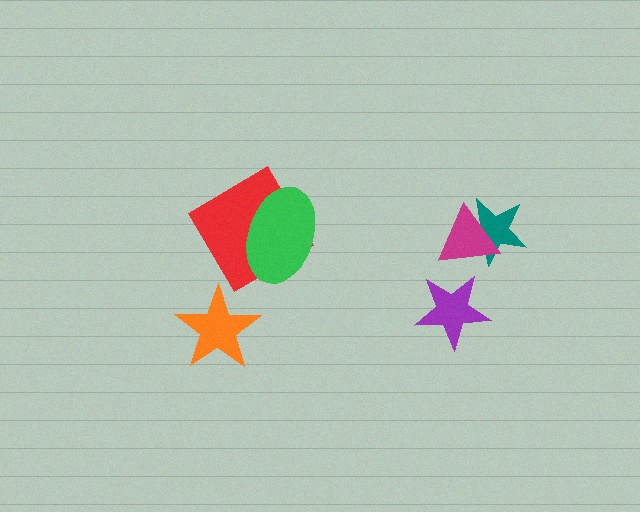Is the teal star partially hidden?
Yes, it is partially covered by another shape.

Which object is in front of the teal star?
The magenta triangle is in front of the teal star.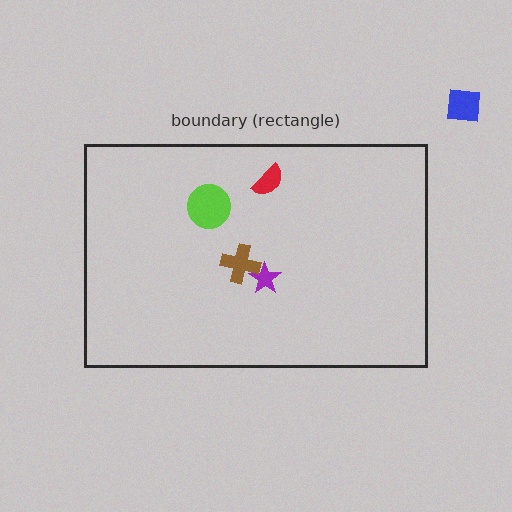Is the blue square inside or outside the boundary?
Outside.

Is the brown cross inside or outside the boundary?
Inside.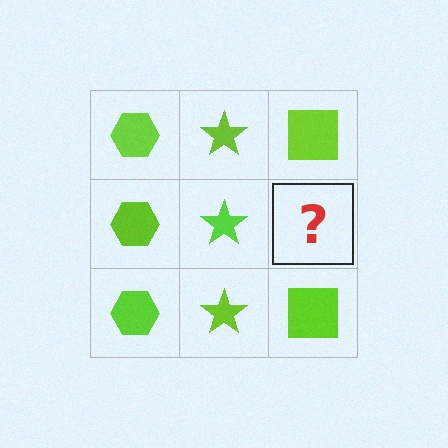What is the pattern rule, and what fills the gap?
The rule is that each column has a consistent shape. The gap should be filled with a lime square.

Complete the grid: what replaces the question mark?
The question mark should be replaced with a lime square.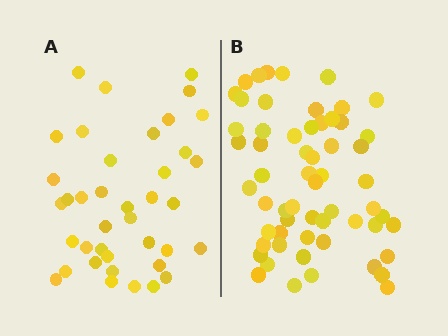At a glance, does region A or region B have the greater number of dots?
Region B (the right region) has more dots.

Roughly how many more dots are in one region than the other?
Region B has approximately 20 more dots than region A.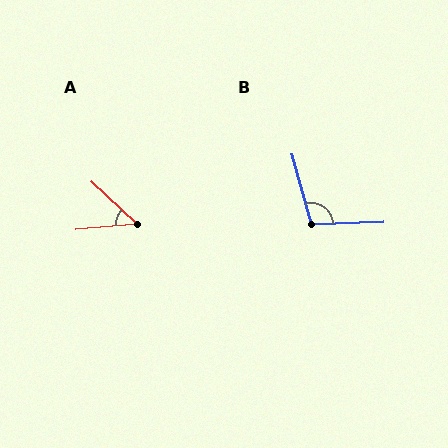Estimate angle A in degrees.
Approximately 48 degrees.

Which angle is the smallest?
A, at approximately 48 degrees.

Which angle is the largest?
B, at approximately 104 degrees.